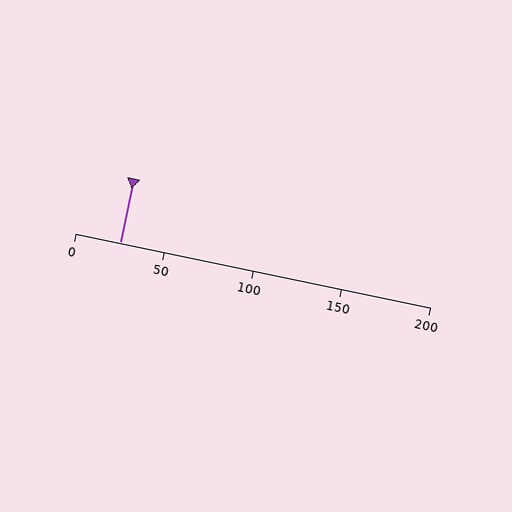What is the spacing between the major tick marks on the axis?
The major ticks are spaced 50 apart.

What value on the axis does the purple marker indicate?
The marker indicates approximately 25.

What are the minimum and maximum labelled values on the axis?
The axis runs from 0 to 200.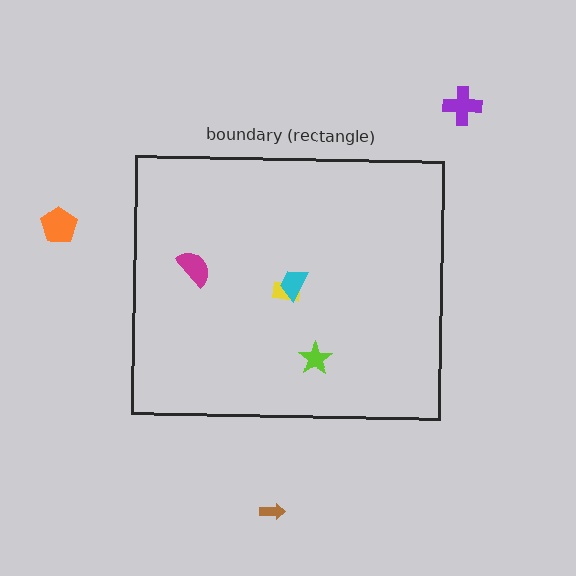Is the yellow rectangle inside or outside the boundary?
Inside.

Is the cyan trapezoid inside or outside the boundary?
Inside.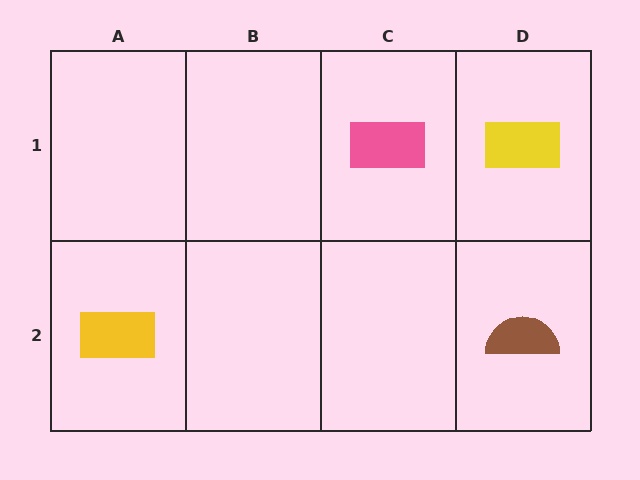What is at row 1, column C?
A pink rectangle.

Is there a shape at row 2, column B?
No, that cell is empty.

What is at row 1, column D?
A yellow rectangle.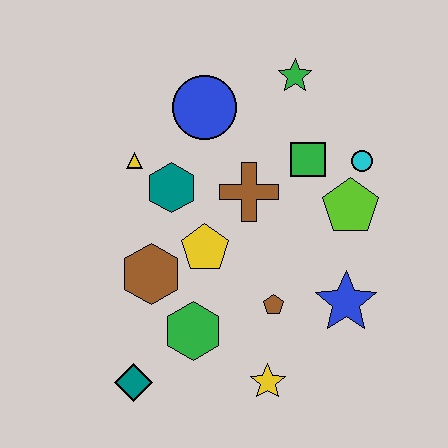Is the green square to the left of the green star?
No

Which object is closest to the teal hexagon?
The yellow triangle is closest to the teal hexagon.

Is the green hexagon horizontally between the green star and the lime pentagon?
No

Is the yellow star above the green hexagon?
No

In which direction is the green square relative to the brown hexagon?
The green square is to the right of the brown hexagon.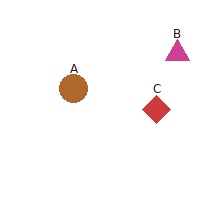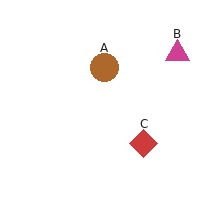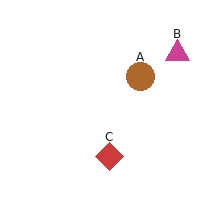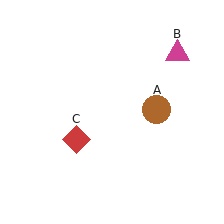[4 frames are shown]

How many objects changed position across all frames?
2 objects changed position: brown circle (object A), red diamond (object C).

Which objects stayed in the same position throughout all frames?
Magenta triangle (object B) remained stationary.